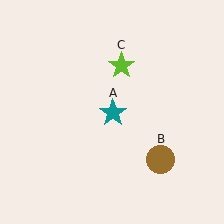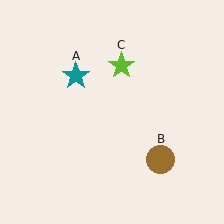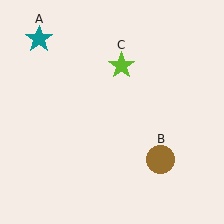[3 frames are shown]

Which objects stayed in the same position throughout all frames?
Brown circle (object B) and lime star (object C) remained stationary.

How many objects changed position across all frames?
1 object changed position: teal star (object A).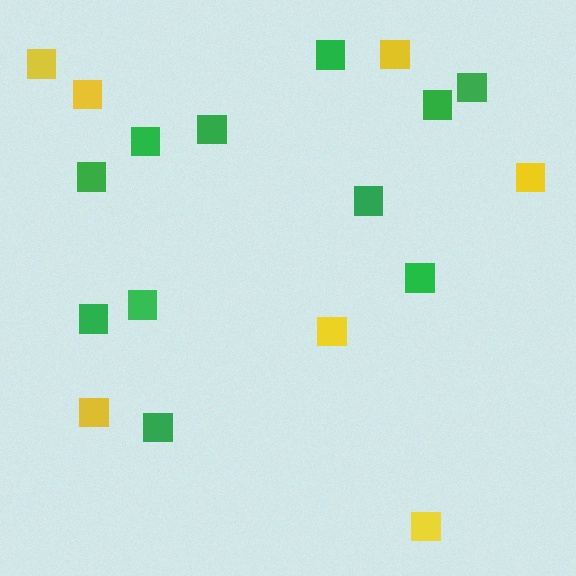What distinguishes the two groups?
There are 2 groups: one group of yellow squares (7) and one group of green squares (11).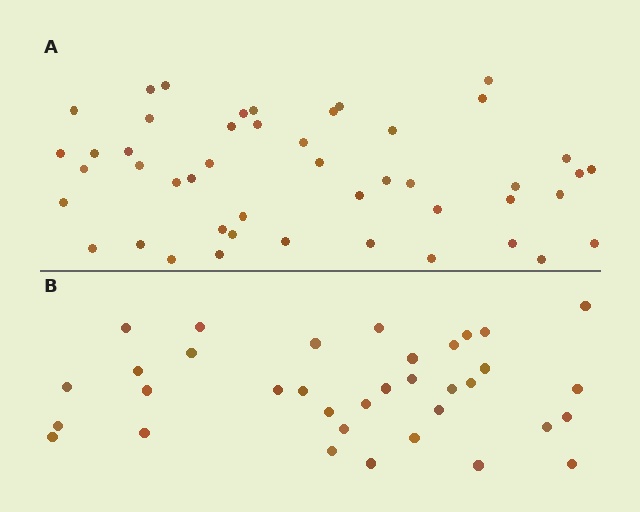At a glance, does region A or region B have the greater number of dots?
Region A (the top region) has more dots.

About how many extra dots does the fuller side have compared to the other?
Region A has roughly 12 or so more dots than region B.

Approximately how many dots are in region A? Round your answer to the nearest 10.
About 50 dots. (The exact count is 47, which rounds to 50.)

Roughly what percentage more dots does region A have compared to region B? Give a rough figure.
About 35% more.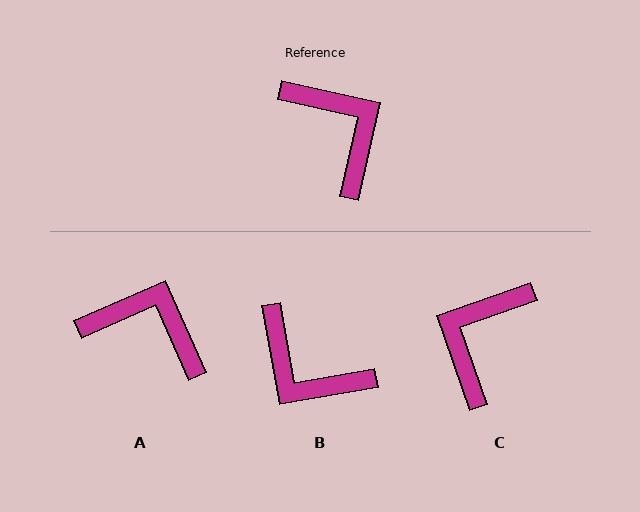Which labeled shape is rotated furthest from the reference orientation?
B, about 157 degrees away.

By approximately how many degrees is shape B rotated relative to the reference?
Approximately 157 degrees clockwise.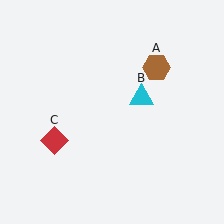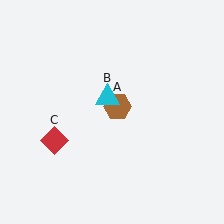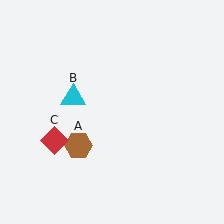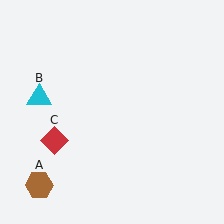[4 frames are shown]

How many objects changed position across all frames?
2 objects changed position: brown hexagon (object A), cyan triangle (object B).